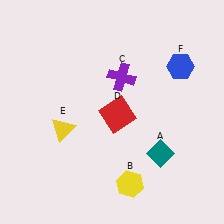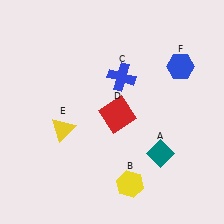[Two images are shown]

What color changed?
The cross (C) changed from purple in Image 1 to blue in Image 2.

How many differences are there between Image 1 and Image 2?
There is 1 difference between the two images.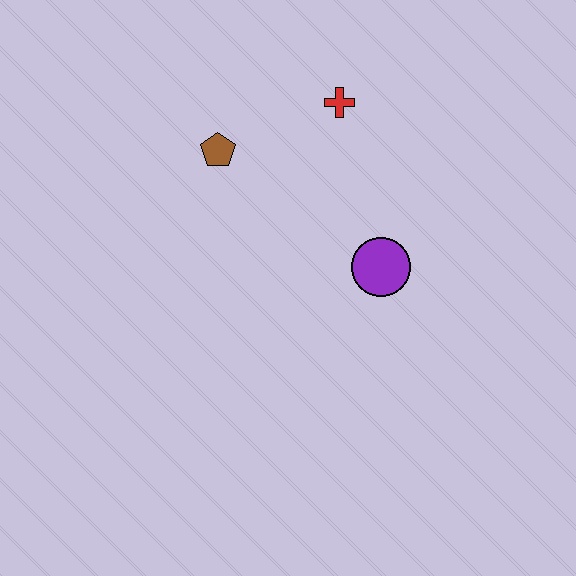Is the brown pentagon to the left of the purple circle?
Yes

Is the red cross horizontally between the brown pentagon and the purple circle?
Yes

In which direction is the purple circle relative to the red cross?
The purple circle is below the red cross.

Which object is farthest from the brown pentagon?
The purple circle is farthest from the brown pentagon.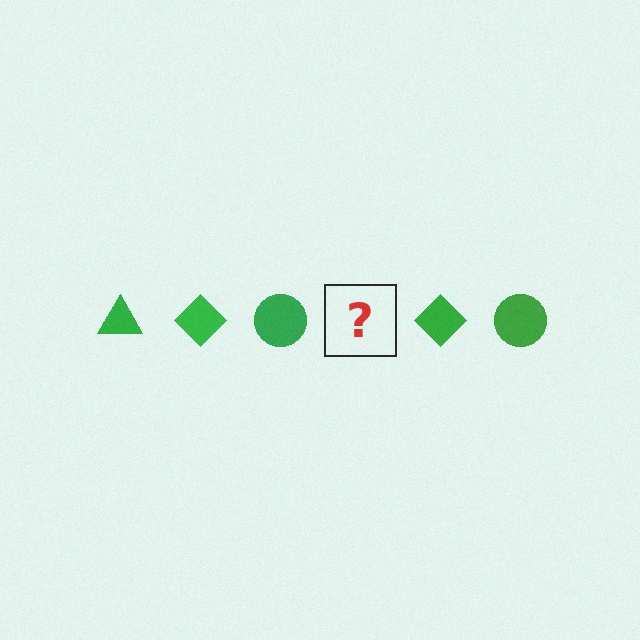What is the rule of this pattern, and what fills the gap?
The rule is that the pattern cycles through triangle, diamond, circle shapes in green. The gap should be filled with a green triangle.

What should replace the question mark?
The question mark should be replaced with a green triangle.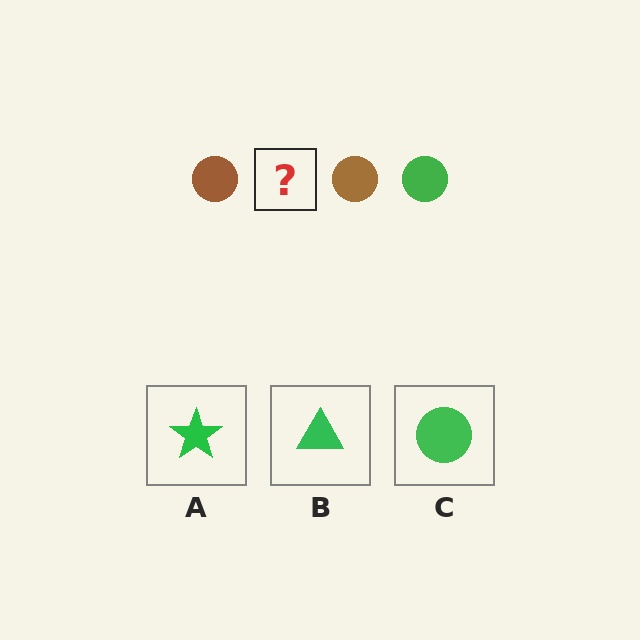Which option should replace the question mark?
Option C.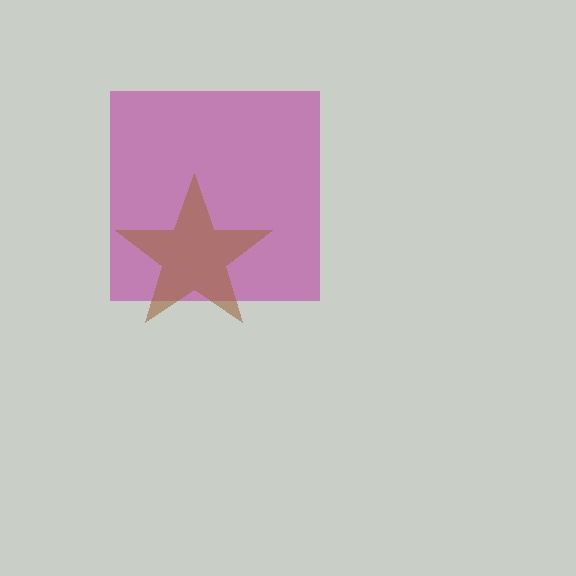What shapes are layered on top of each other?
The layered shapes are: a magenta square, a brown star.